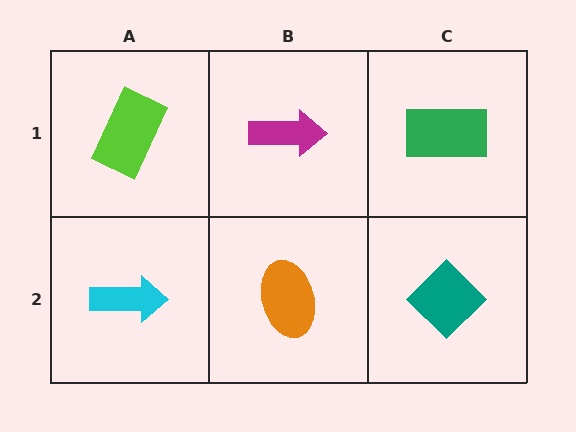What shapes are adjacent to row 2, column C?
A green rectangle (row 1, column C), an orange ellipse (row 2, column B).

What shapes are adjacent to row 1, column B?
An orange ellipse (row 2, column B), a lime rectangle (row 1, column A), a green rectangle (row 1, column C).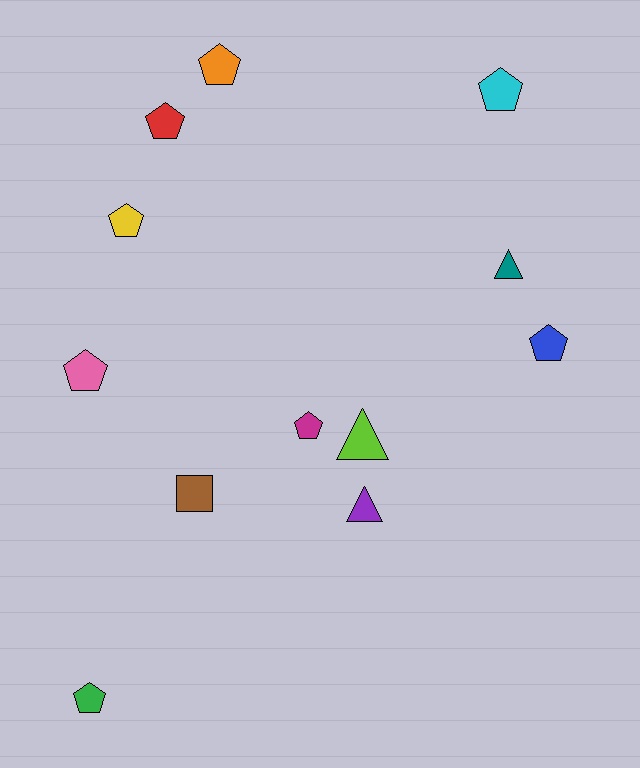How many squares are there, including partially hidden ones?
There is 1 square.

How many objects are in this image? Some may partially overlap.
There are 12 objects.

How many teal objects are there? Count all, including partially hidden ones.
There is 1 teal object.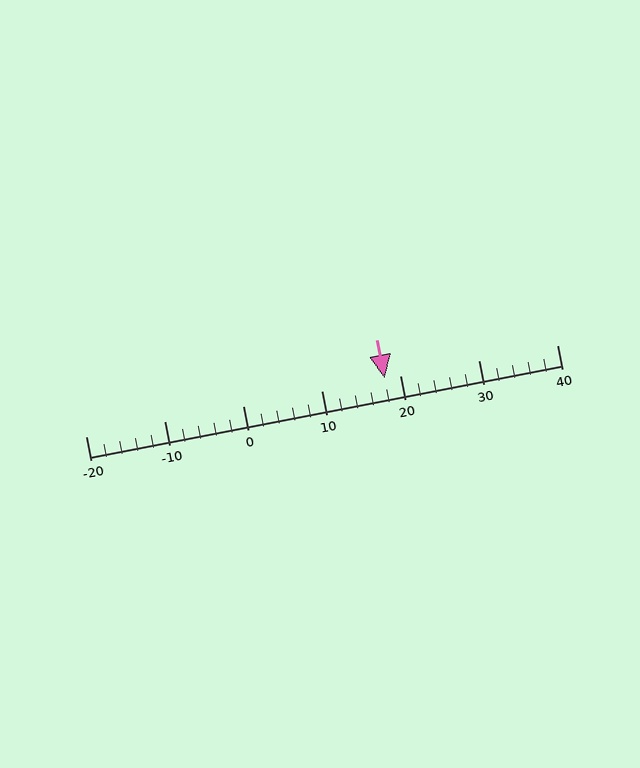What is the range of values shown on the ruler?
The ruler shows values from -20 to 40.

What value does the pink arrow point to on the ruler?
The pink arrow points to approximately 18.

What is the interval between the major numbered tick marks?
The major tick marks are spaced 10 units apart.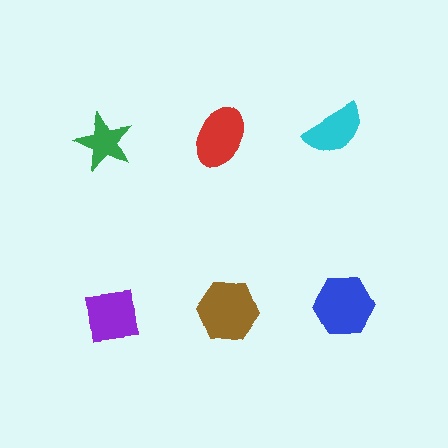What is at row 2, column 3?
A blue hexagon.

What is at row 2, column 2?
A brown hexagon.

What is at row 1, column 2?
A red ellipse.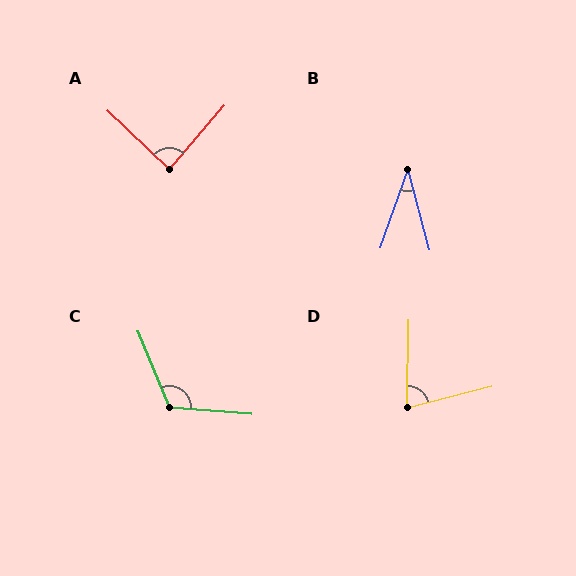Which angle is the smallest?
B, at approximately 34 degrees.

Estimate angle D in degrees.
Approximately 75 degrees.